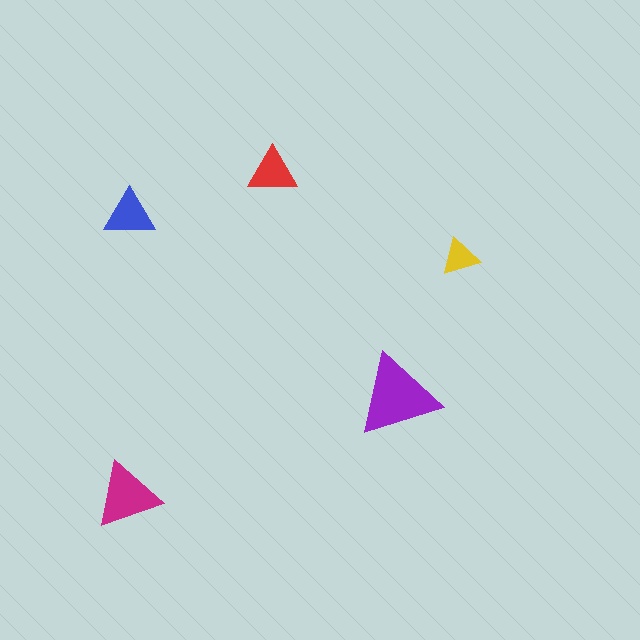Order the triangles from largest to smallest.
the purple one, the magenta one, the blue one, the red one, the yellow one.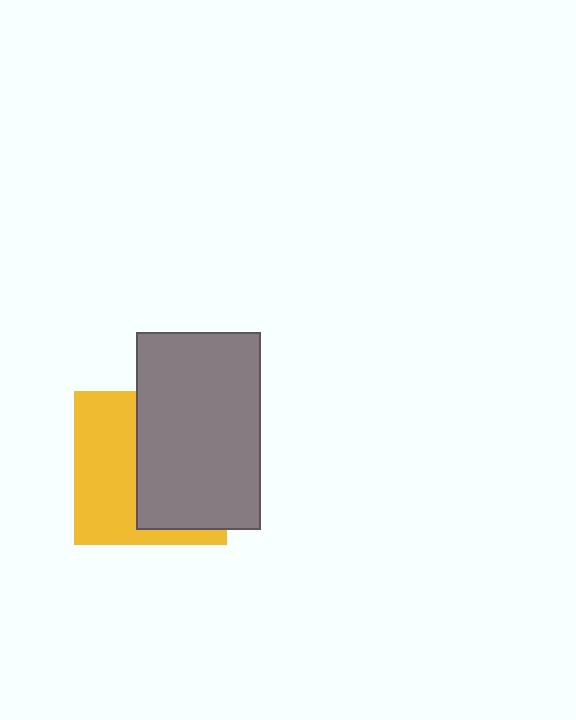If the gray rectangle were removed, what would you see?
You would see the complete yellow square.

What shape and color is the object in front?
The object in front is a gray rectangle.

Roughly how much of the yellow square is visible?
About half of it is visible (roughly 46%).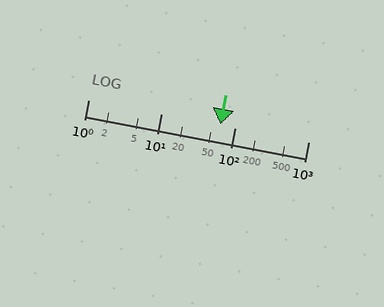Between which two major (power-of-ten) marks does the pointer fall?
The pointer is between 10 and 100.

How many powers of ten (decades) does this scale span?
The scale spans 3 decades, from 1 to 1000.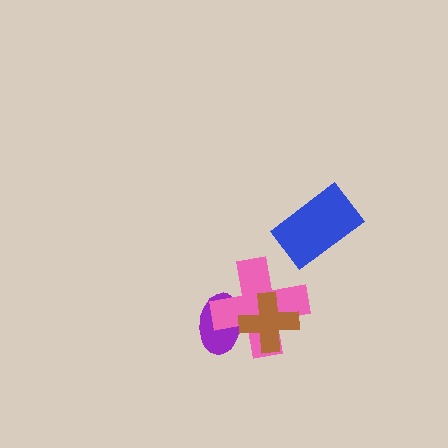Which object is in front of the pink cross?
The brown cross is in front of the pink cross.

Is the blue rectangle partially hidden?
No, no other shape covers it.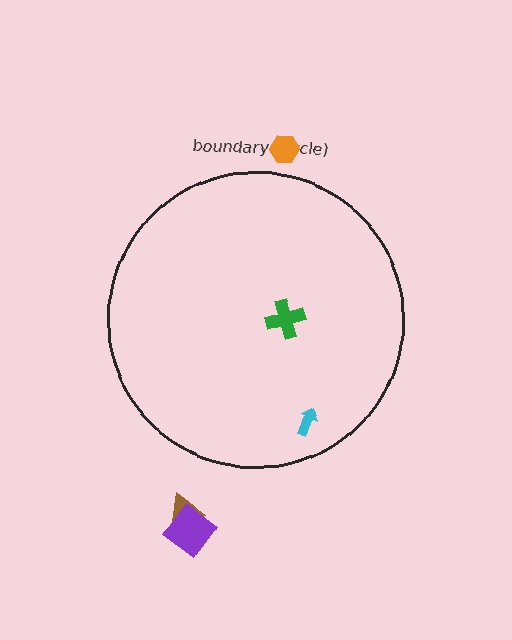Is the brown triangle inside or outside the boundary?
Outside.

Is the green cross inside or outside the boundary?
Inside.